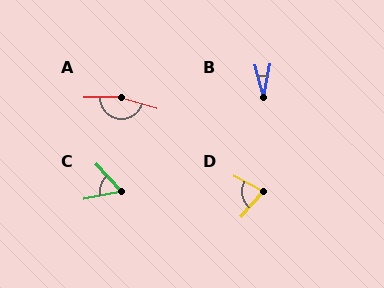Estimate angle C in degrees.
Approximately 59 degrees.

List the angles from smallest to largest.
B (25°), C (59°), D (77°), A (162°).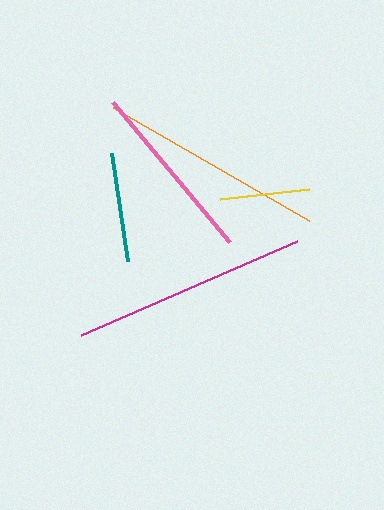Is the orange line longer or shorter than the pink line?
The orange line is longer than the pink line.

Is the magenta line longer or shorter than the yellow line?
The magenta line is longer than the yellow line.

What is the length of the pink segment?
The pink segment is approximately 182 pixels long.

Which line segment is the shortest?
The yellow line is the shortest at approximately 90 pixels.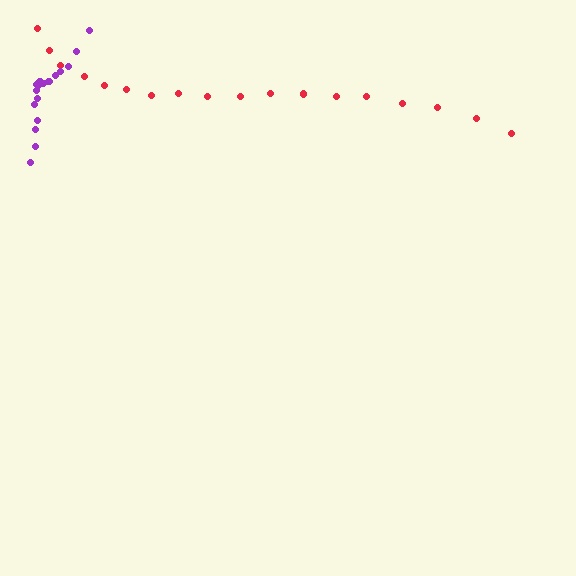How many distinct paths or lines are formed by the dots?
There are 2 distinct paths.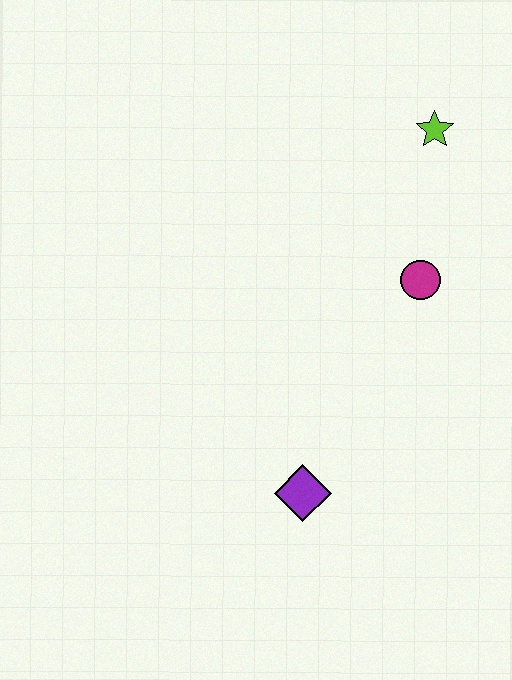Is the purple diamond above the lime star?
No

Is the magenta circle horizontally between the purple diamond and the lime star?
Yes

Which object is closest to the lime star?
The magenta circle is closest to the lime star.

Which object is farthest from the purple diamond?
The lime star is farthest from the purple diamond.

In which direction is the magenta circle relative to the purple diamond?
The magenta circle is above the purple diamond.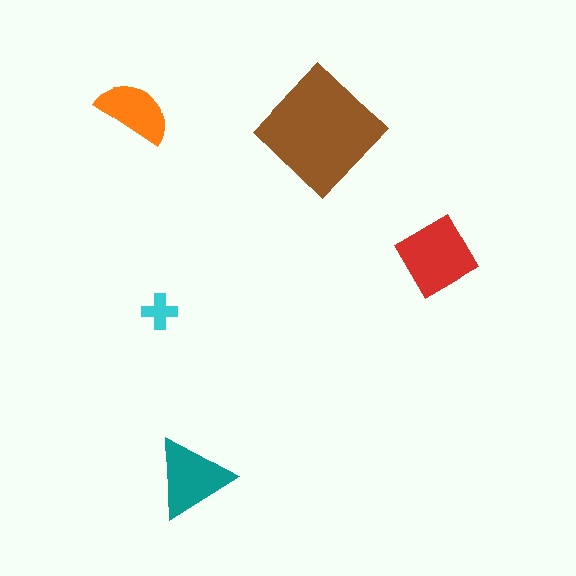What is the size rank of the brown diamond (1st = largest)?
1st.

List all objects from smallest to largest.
The cyan cross, the orange semicircle, the teal triangle, the red diamond, the brown diamond.